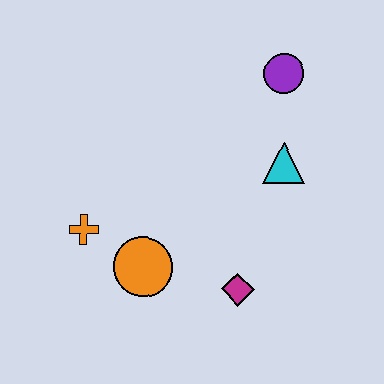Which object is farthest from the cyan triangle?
The orange cross is farthest from the cyan triangle.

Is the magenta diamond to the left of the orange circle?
No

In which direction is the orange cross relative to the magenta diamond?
The orange cross is to the left of the magenta diamond.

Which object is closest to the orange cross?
The orange circle is closest to the orange cross.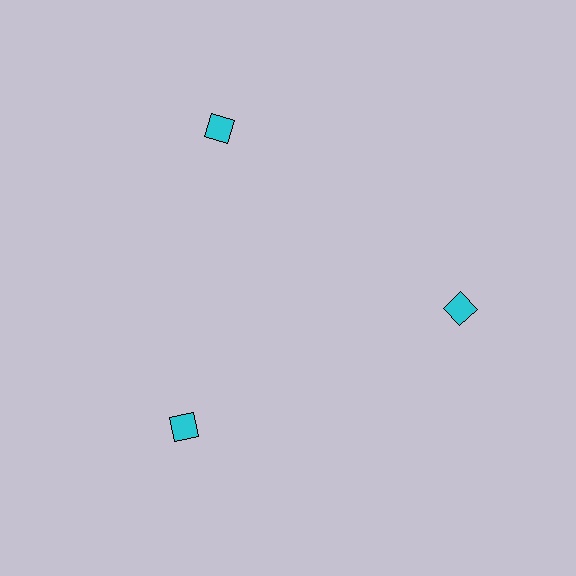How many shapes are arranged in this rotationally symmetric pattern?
There are 3 shapes, arranged in 3 groups of 1.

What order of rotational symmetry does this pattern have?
This pattern has 3-fold rotational symmetry.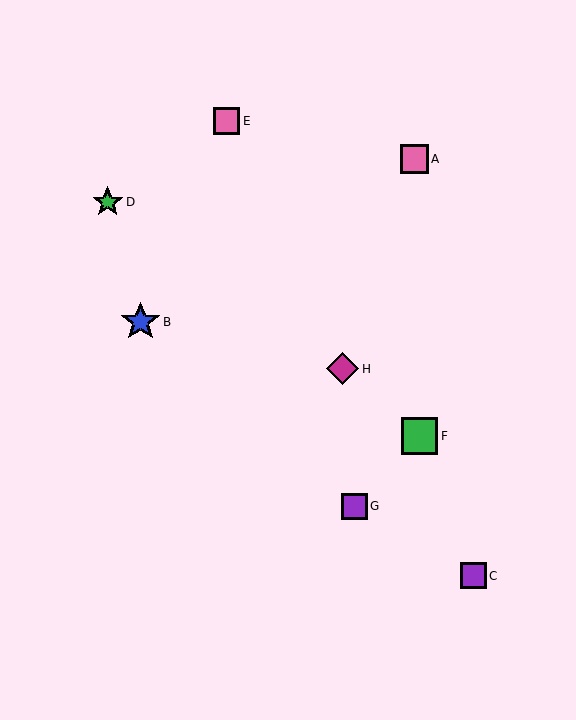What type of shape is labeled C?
Shape C is a purple square.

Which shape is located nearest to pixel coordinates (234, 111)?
The pink square (labeled E) at (227, 121) is nearest to that location.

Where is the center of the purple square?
The center of the purple square is at (473, 576).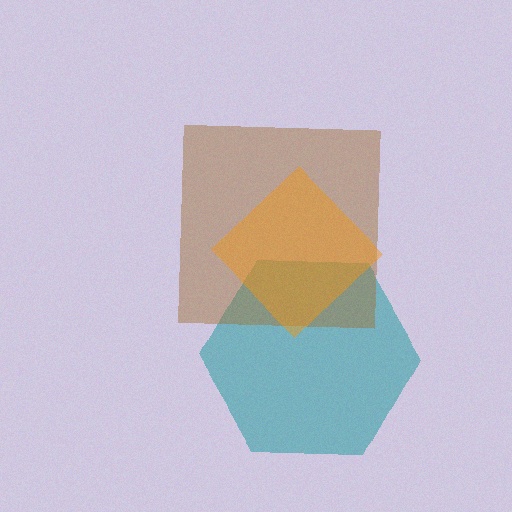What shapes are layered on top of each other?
The layered shapes are: a teal hexagon, a brown square, an orange diamond.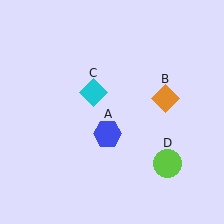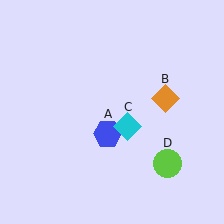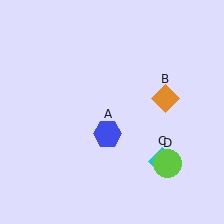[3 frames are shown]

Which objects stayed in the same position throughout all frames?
Blue hexagon (object A) and orange diamond (object B) and lime circle (object D) remained stationary.